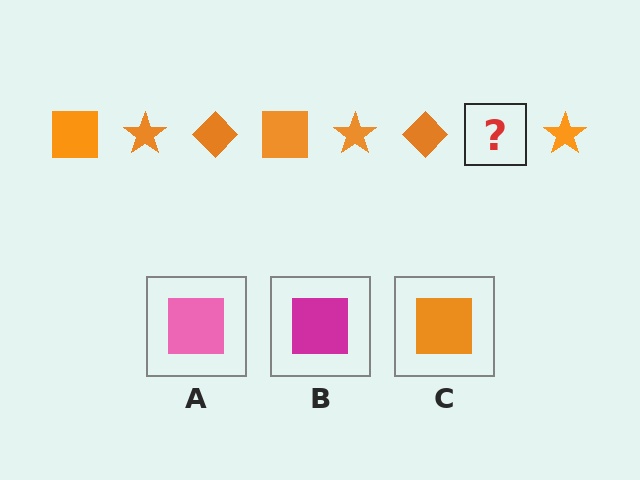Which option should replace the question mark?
Option C.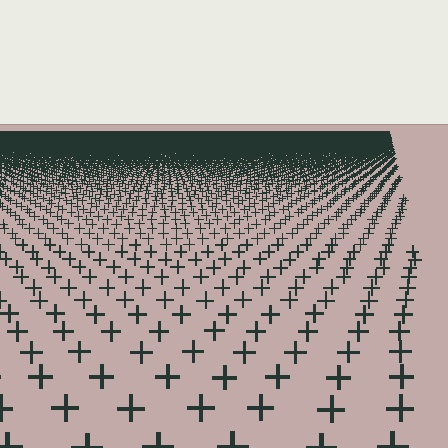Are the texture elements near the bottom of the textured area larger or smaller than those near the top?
Larger. Near the bottom, elements are closer to the viewer and appear at a bigger on-screen size.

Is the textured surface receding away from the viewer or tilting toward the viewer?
The surface is receding away from the viewer. Texture elements get smaller and denser toward the top.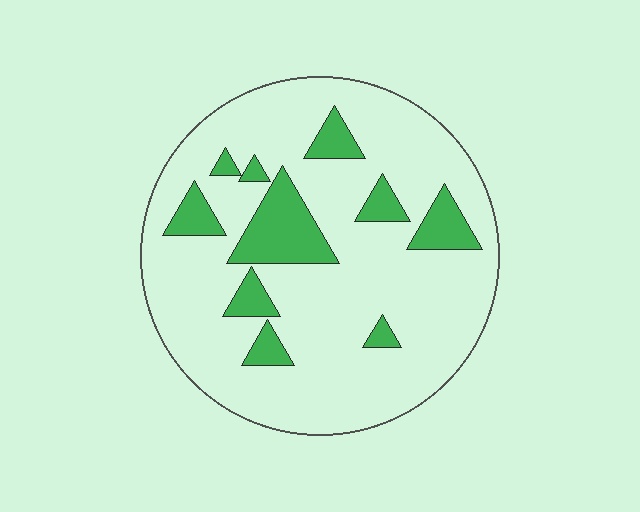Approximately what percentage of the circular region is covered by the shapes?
Approximately 15%.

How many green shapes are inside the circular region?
10.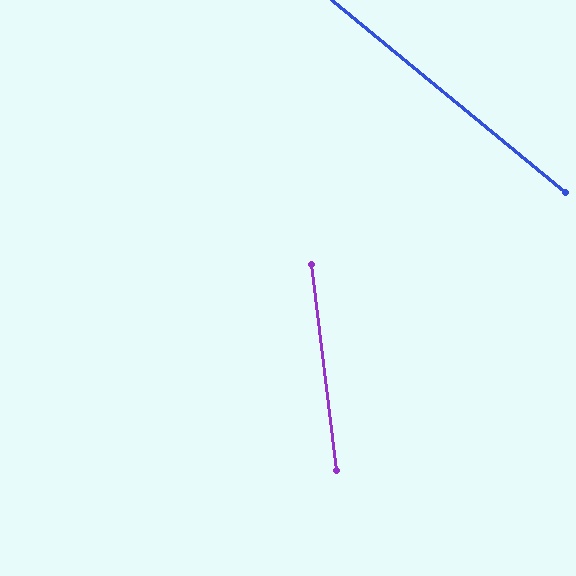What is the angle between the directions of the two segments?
Approximately 44 degrees.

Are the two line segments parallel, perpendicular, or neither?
Neither parallel nor perpendicular — they differ by about 44°.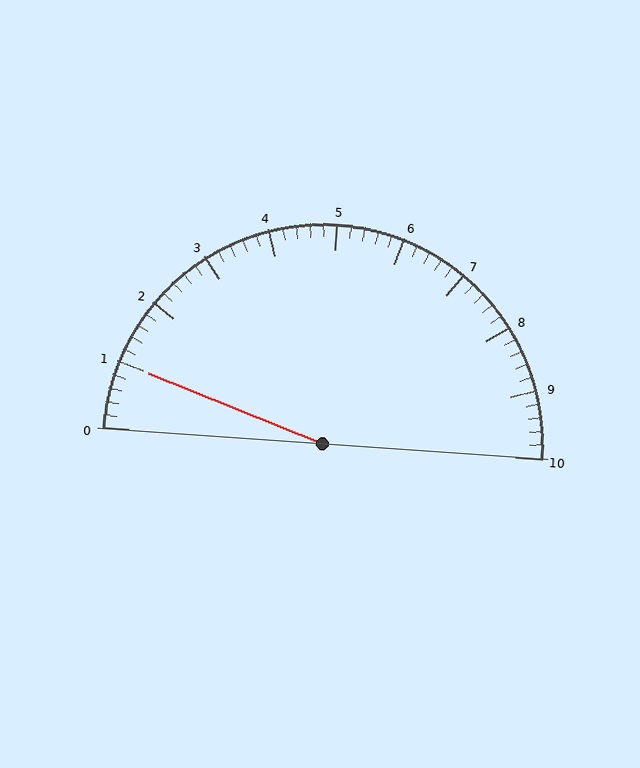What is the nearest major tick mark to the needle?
The nearest major tick mark is 1.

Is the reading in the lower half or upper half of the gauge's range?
The reading is in the lower half of the range (0 to 10).